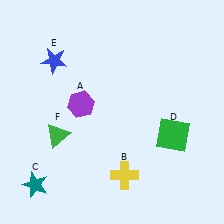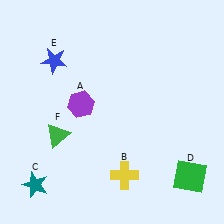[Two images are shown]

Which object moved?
The green square (D) moved down.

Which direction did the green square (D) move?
The green square (D) moved down.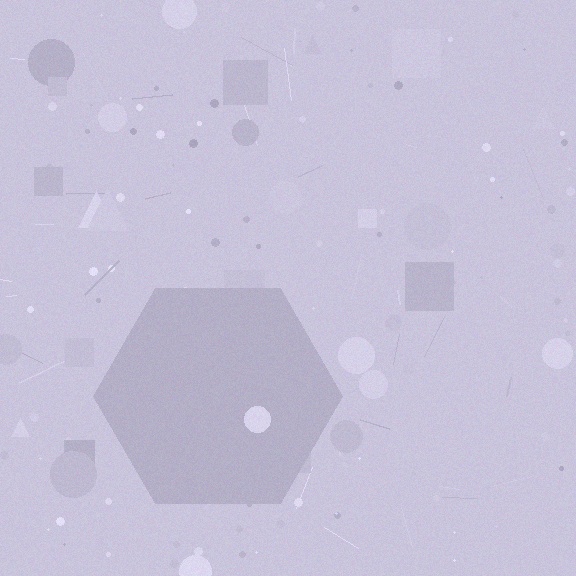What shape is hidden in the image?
A hexagon is hidden in the image.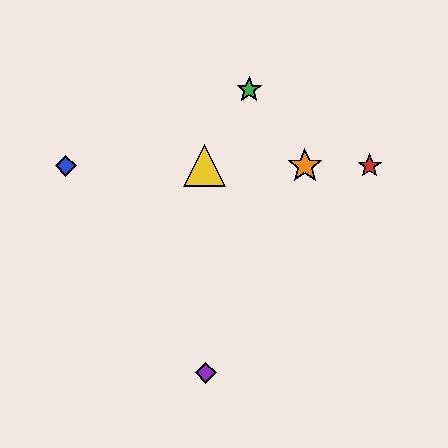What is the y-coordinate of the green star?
The green star is at y≈90.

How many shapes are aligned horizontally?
4 shapes (the red star, the blue diamond, the yellow triangle, the orange star) are aligned horizontally.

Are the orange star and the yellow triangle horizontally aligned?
Yes, both are at y≈166.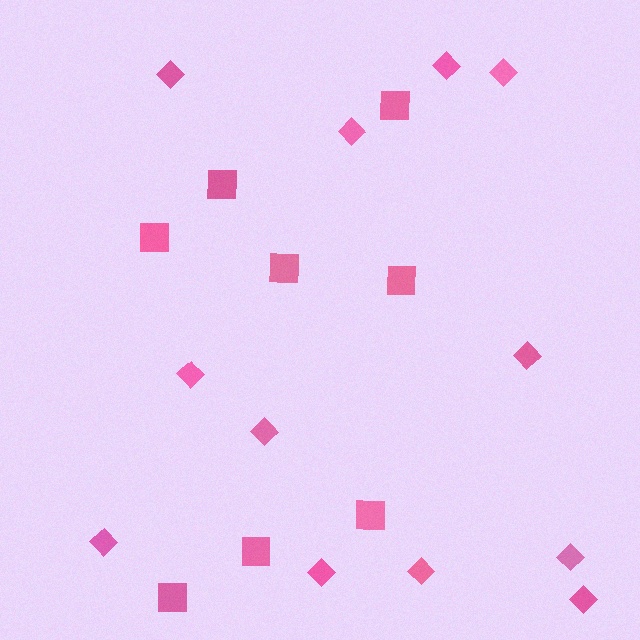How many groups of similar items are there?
There are 2 groups: one group of diamonds (12) and one group of squares (8).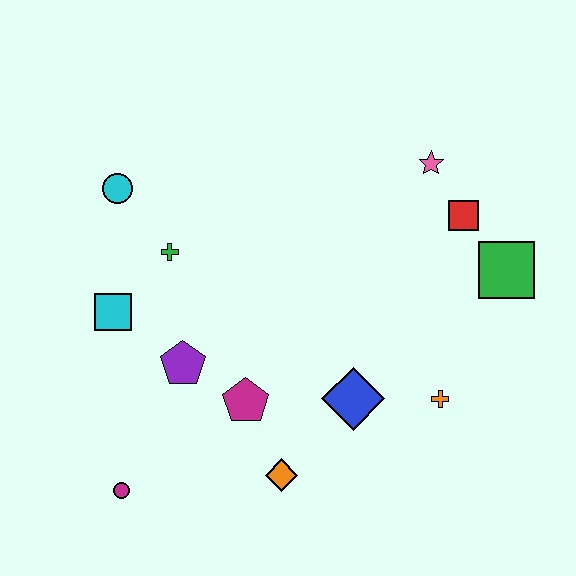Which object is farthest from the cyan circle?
The green square is farthest from the cyan circle.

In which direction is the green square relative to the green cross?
The green square is to the right of the green cross.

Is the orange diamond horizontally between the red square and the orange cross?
No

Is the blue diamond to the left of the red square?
Yes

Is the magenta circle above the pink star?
No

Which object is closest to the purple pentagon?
The magenta pentagon is closest to the purple pentagon.